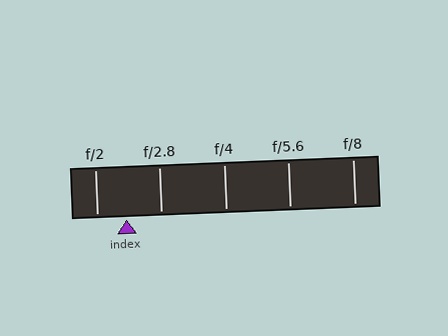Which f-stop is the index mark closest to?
The index mark is closest to f/2.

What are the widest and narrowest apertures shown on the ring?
The widest aperture shown is f/2 and the narrowest is f/8.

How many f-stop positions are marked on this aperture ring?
There are 5 f-stop positions marked.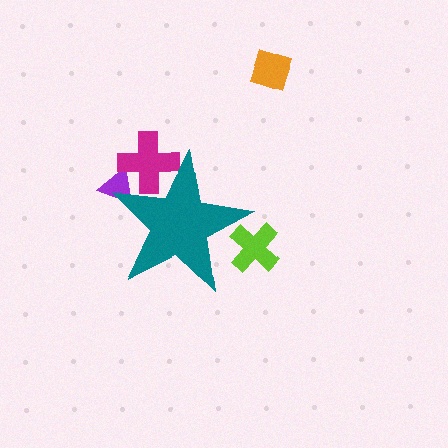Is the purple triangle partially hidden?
Yes, the purple triangle is partially hidden behind the teal star.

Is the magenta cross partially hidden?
Yes, the magenta cross is partially hidden behind the teal star.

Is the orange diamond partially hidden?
No, the orange diamond is fully visible.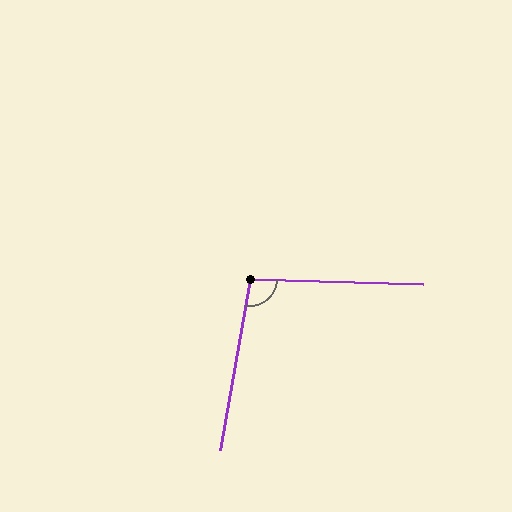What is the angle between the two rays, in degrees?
Approximately 98 degrees.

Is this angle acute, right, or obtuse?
It is obtuse.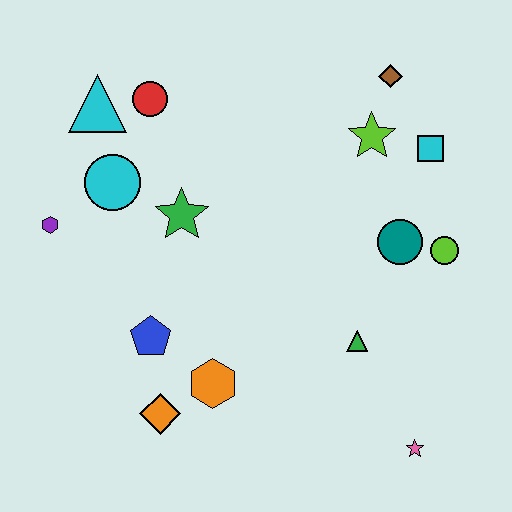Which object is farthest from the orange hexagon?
The brown diamond is farthest from the orange hexagon.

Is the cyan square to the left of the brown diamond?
No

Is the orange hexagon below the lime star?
Yes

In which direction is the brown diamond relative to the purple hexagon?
The brown diamond is to the right of the purple hexagon.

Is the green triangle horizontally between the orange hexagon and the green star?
No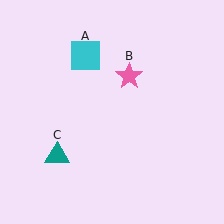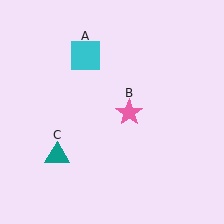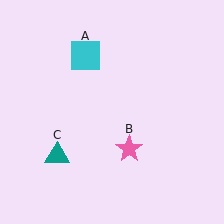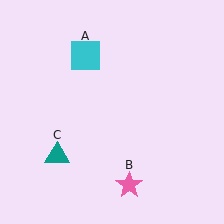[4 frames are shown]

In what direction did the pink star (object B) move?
The pink star (object B) moved down.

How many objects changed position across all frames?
1 object changed position: pink star (object B).